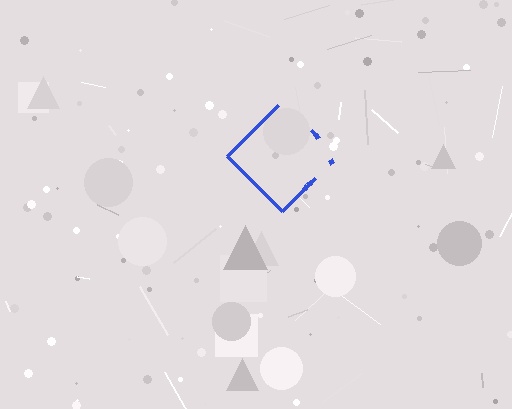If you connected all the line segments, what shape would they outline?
They would outline a diamond.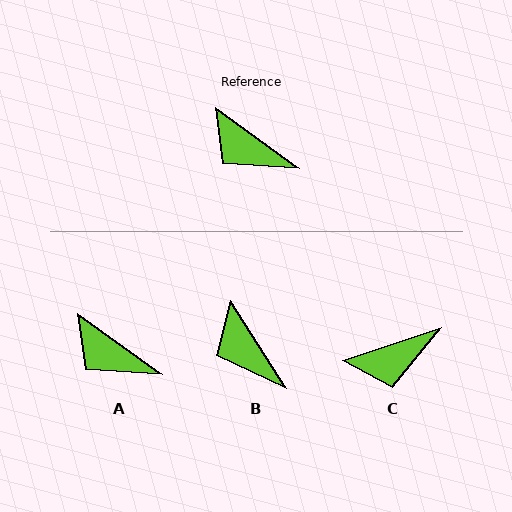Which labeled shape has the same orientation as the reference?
A.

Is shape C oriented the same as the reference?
No, it is off by about 54 degrees.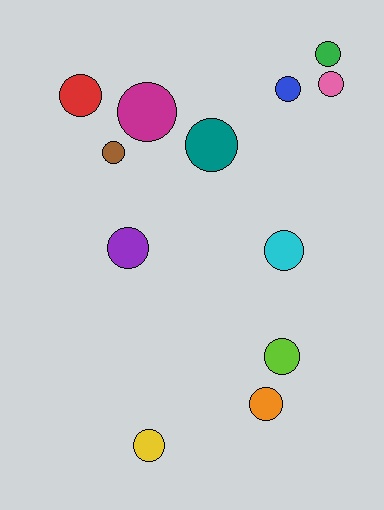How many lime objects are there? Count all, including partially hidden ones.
There is 1 lime object.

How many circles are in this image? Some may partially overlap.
There are 12 circles.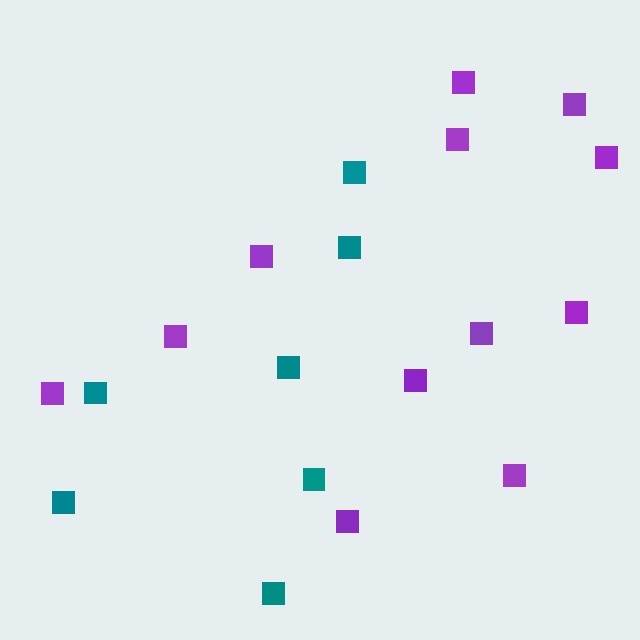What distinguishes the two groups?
There are 2 groups: one group of purple squares (12) and one group of teal squares (7).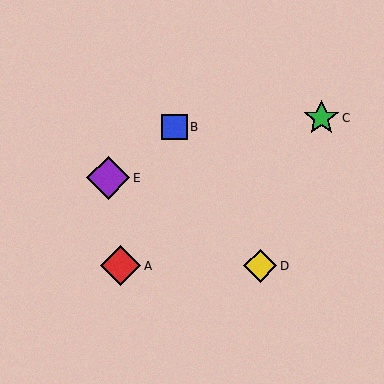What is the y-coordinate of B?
Object B is at y≈127.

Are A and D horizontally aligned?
Yes, both are at y≈266.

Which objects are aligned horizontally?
Objects A, D are aligned horizontally.